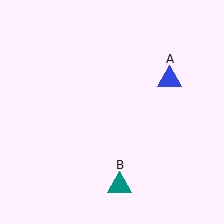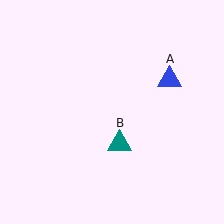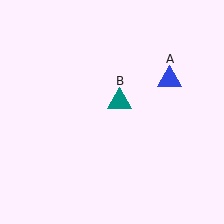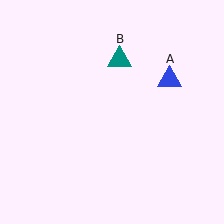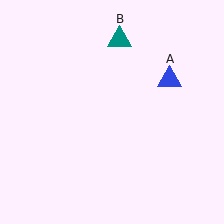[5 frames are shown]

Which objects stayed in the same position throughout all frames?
Blue triangle (object A) remained stationary.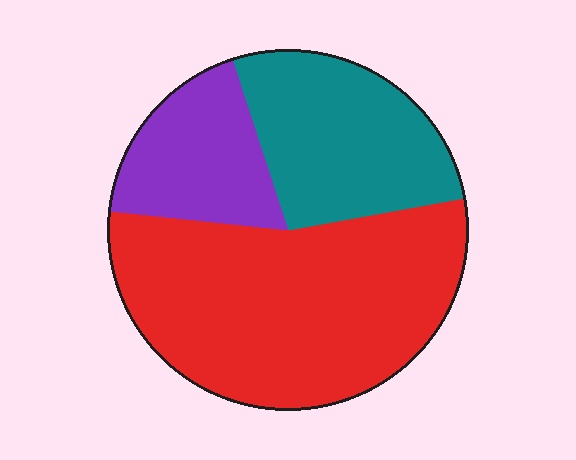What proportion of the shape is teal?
Teal covers about 25% of the shape.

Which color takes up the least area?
Purple, at roughly 20%.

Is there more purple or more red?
Red.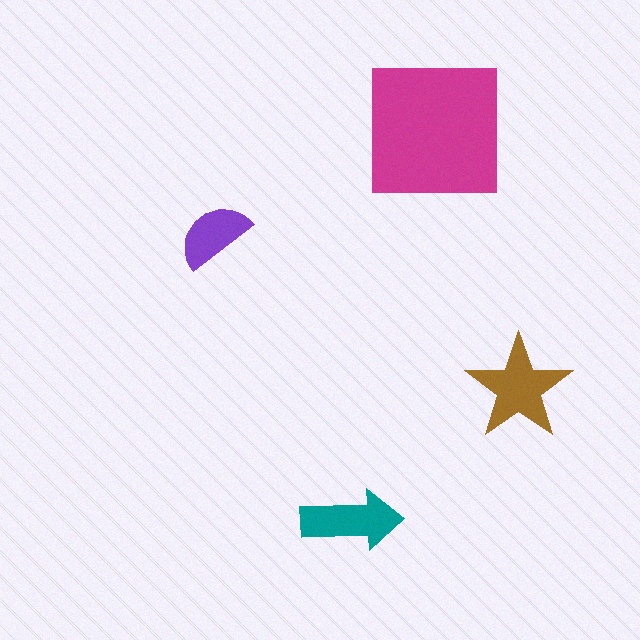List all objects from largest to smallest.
The magenta square, the brown star, the teal arrow, the purple semicircle.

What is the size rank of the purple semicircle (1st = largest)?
4th.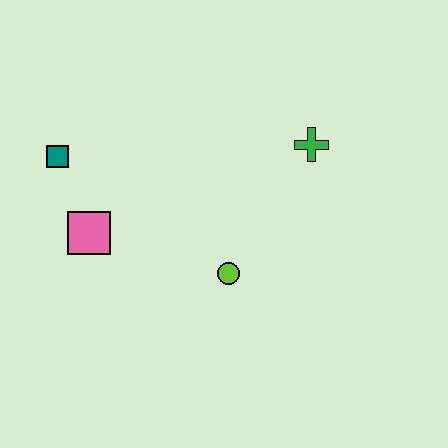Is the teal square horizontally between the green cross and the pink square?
No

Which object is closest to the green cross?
The lime circle is closest to the green cross.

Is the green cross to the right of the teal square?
Yes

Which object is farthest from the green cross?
The teal square is farthest from the green cross.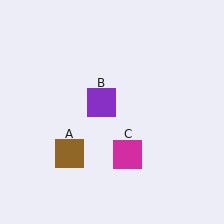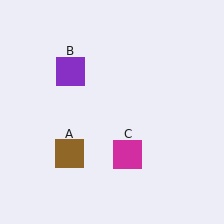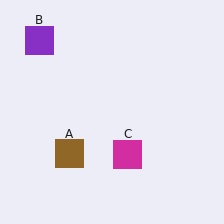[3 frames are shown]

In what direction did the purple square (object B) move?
The purple square (object B) moved up and to the left.